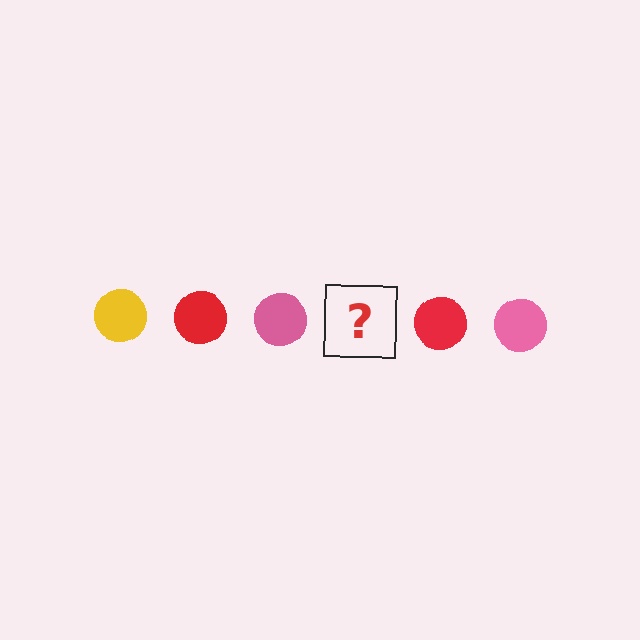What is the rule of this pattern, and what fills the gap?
The rule is that the pattern cycles through yellow, red, pink circles. The gap should be filled with a yellow circle.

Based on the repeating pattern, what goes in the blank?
The blank should be a yellow circle.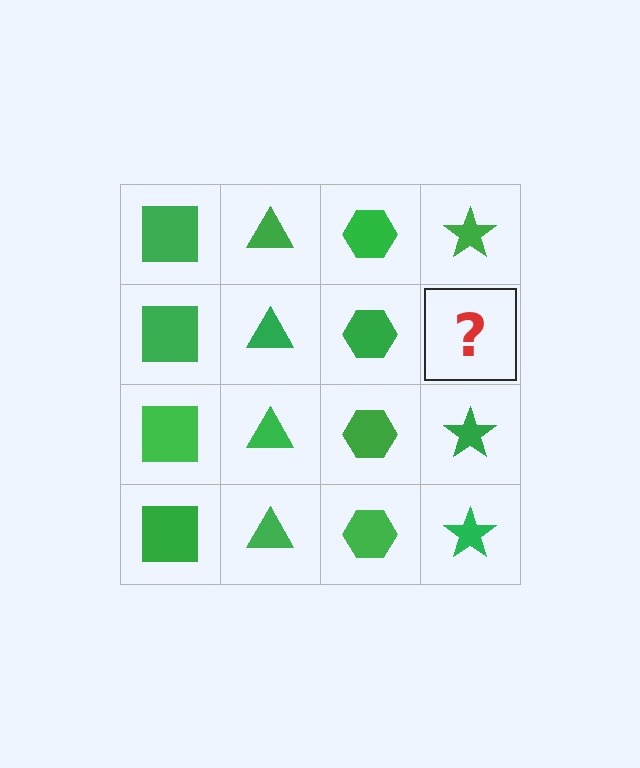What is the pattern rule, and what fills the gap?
The rule is that each column has a consistent shape. The gap should be filled with a green star.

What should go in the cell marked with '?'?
The missing cell should contain a green star.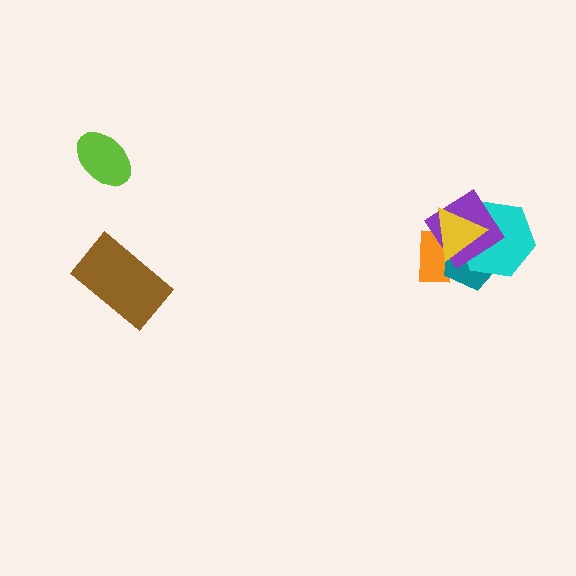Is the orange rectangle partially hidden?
Yes, it is partially covered by another shape.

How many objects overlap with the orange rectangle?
3 objects overlap with the orange rectangle.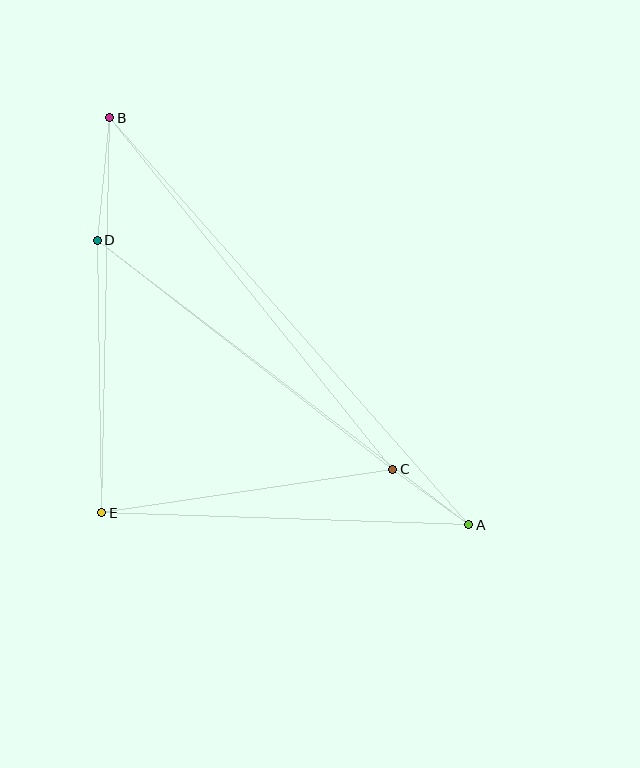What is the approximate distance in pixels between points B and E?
The distance between B and E is approximately 395 pixels.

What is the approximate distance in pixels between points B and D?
The distance between B and D is approximately 123 pixels.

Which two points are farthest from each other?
Points A and B are farthest from each other.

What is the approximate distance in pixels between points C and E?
The distance between C and E is approximately 294 pixels.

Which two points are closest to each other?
Points A and C are closest to each other.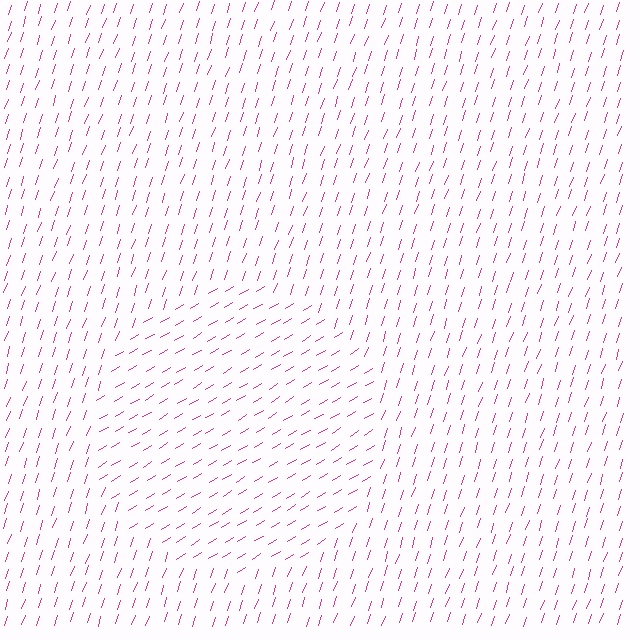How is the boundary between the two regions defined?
The boundary is defined purely by a change in line orientation (approximately 40 degrees difference). All lines are the same color and thickness.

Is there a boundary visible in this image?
Yes, there is a texture boundary formed by a change in line orientation.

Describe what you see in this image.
The image is filled with small magenta line segments. A circle region in the image has lines oriented differently from the surrounding lines, creating a visible texture boundary.